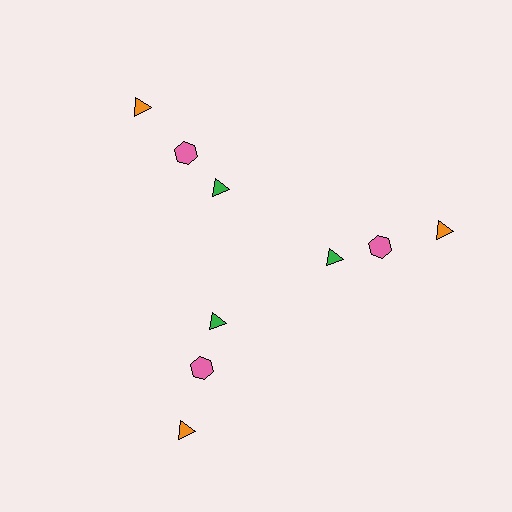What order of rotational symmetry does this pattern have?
This pattern has 3-fold rotational symmetry.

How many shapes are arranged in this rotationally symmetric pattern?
There are 9 shapes, arranged in 3 groups of 3.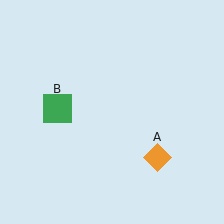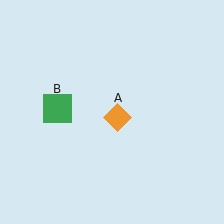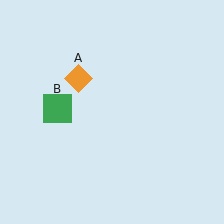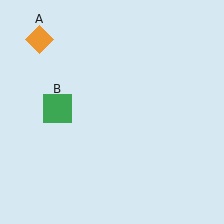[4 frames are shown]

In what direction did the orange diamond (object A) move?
The orange diamond (object A) moved up and to the left.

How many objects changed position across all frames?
1 object changed position: orange diamond (object A).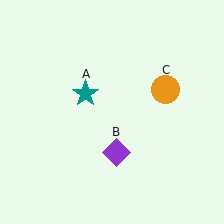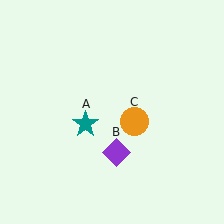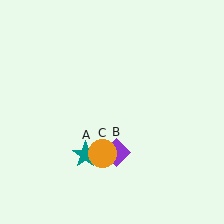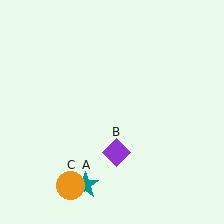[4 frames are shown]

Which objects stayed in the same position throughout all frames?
Purple diamond (object B) remained stationary.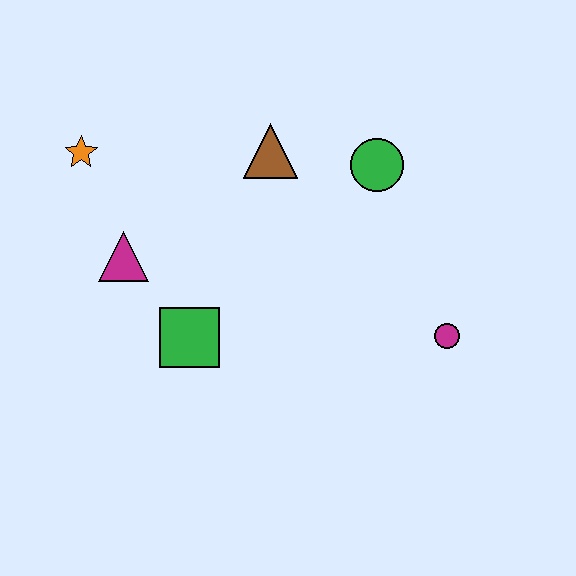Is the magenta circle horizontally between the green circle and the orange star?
No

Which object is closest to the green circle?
The brown triangle is closest to the green circle.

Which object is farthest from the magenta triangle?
The magenta circle is farthest from the magenta triangle.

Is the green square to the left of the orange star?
No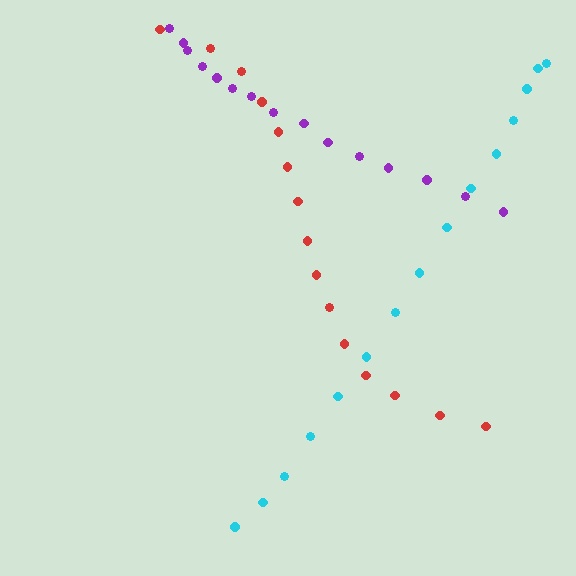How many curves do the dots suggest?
There are 3 distinct paths.